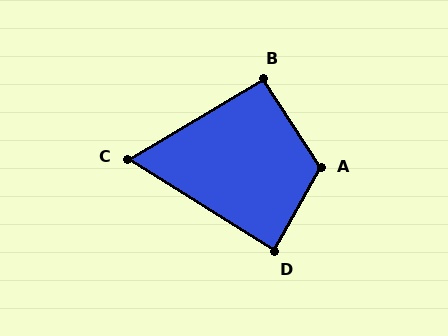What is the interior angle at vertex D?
Approximately 87 degrees (approximately right).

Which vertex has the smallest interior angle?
C, at approximately 63 degrees.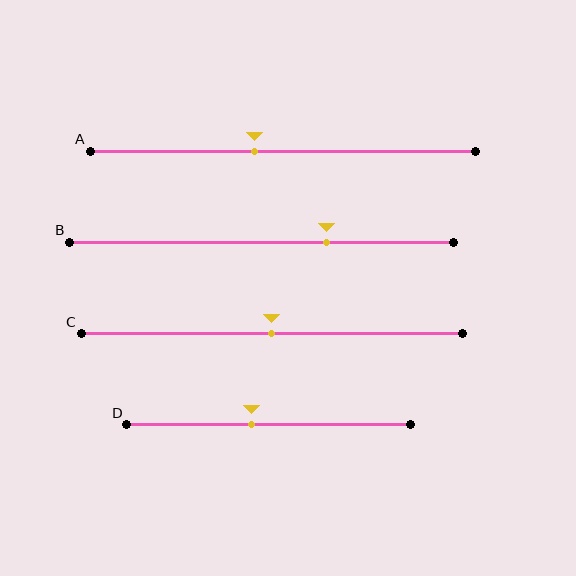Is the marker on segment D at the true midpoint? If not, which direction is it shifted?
No, the marker on segment D is shifted to the left by about 6% of the segment length.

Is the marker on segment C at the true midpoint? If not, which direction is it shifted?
Yes, the marker on segment C is at the true midpoint.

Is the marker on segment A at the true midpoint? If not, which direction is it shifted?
No, the marker on segment A is shifted to the left by about 7% of the segment length.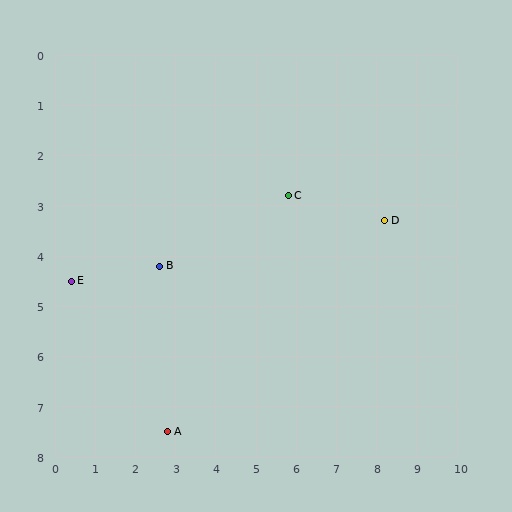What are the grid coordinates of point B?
Point B is at approximately (2.6, 4.2).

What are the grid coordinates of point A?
Point A is at approximately (2.8, 7.5).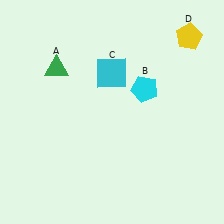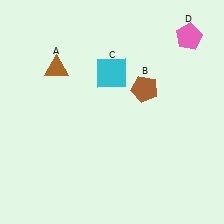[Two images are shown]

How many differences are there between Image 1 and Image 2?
There are 3 differences between the two images.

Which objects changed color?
A changed from green to brown. B changed from cyan to brown. D changed from yellow to pink.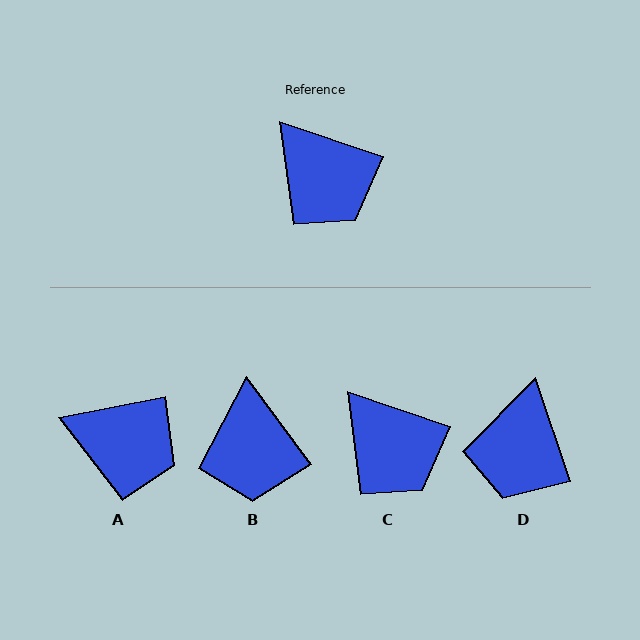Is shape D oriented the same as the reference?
No, it is off by about 53 degrees.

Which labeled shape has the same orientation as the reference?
C.